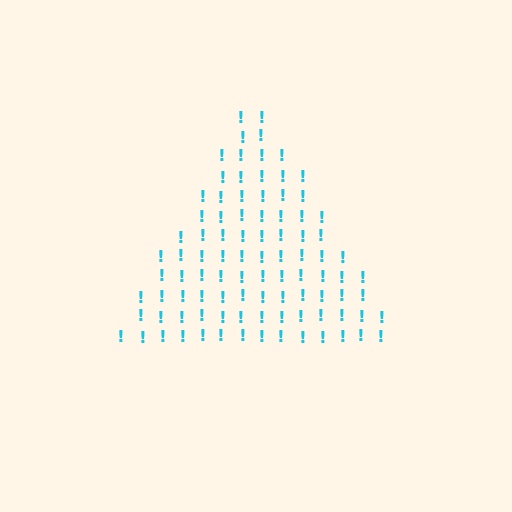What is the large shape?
The large shape is a triangle.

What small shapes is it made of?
It is made of small exclamation marks.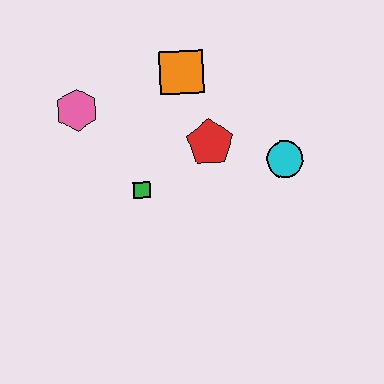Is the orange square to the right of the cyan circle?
No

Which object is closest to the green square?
The red pentagon is closest to the green square.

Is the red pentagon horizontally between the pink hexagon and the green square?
No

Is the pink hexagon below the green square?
No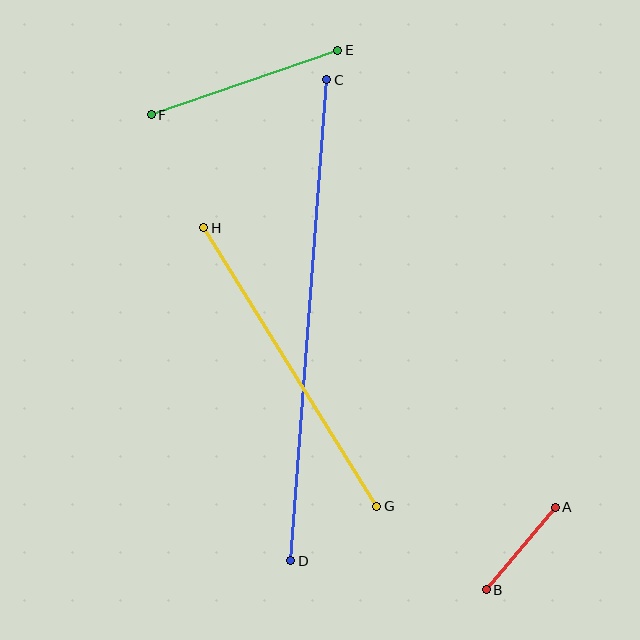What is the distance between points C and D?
The distance is approximately 482 pixels.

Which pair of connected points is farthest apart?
Points C and D are farthest apart.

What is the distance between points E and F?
The distance is approximately 197 pixels.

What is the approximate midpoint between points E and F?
The midpoint is at approximately (244, 83) pixels.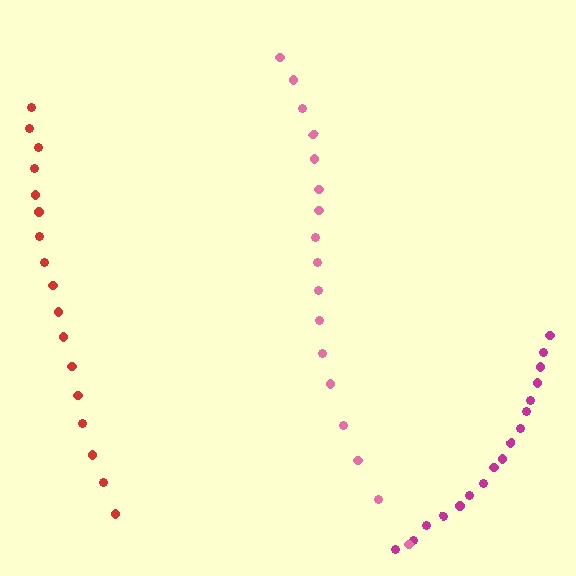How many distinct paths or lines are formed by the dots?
There are 3 distinct paths.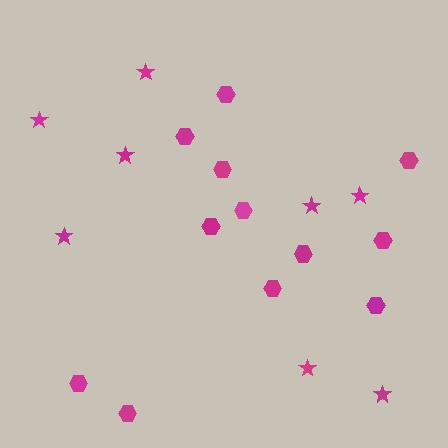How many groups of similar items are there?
There are 2 groups: one group of hexagons (12) and one group of stars (8).